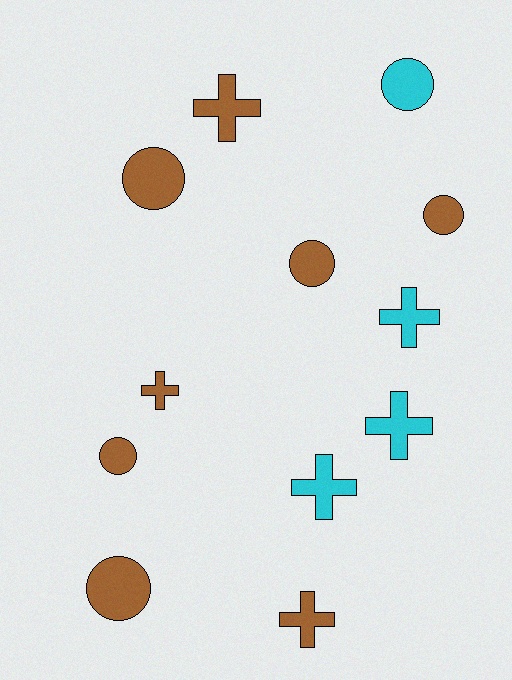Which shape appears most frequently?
Cross, with 6 objects.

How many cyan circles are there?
There is 1 cyan circle.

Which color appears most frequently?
Brown, with 8 objects.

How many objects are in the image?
There are 12 objects.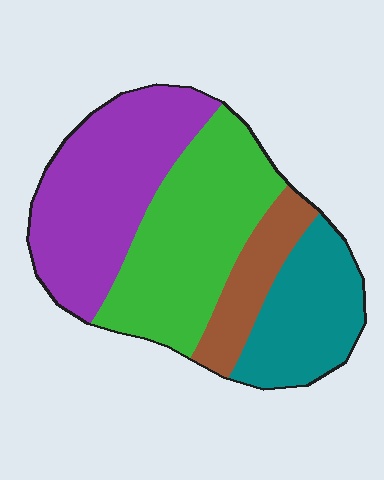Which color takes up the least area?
Brown, at roughly 10%.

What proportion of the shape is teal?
Teal takes up less than a quarter of the shape.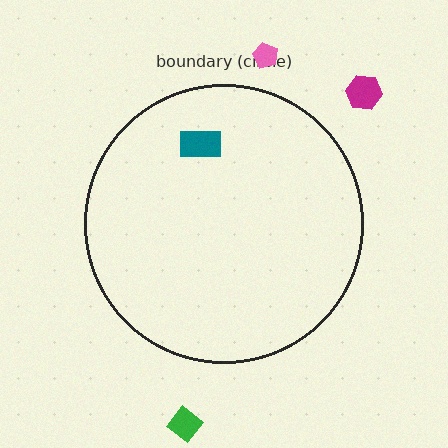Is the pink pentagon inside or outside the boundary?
Outside.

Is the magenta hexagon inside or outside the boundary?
Outside.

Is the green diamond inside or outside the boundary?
Outside.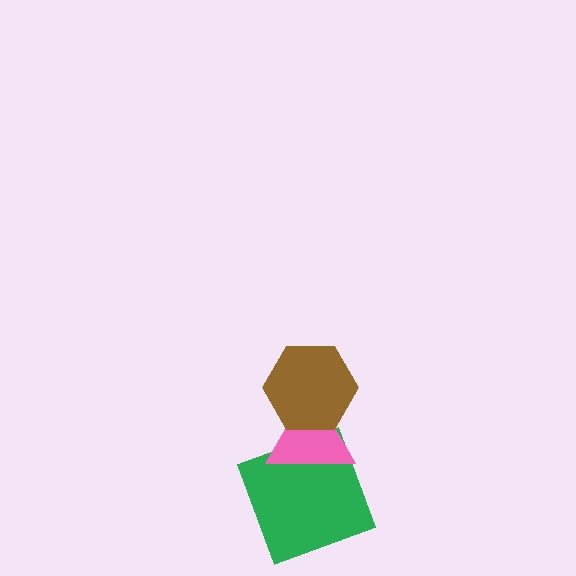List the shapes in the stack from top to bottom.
From top to bottom: the brown hexagon, the pink triangle, the green square.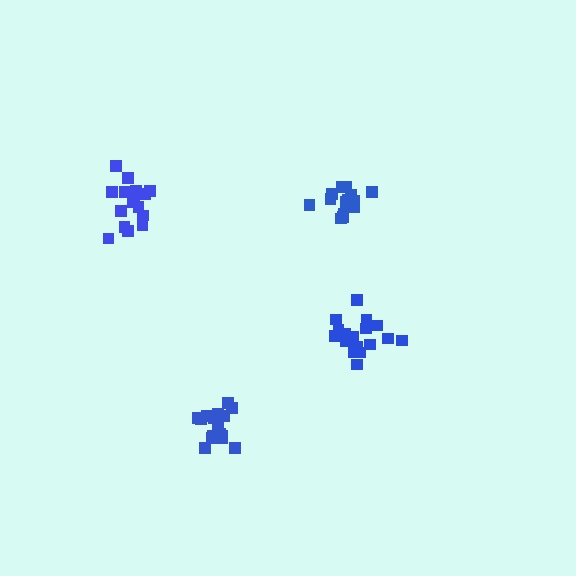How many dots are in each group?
Group 1: 18 dots, Group 2: 16 dots, Group 3: 17 dots, Group 4: 16 dots (67 total).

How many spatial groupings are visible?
There are 4 spatial groupings.